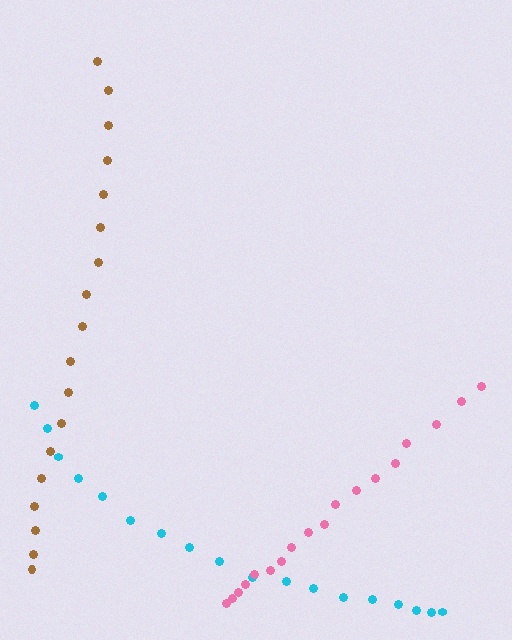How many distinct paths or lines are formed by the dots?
There are 3 distinct paths.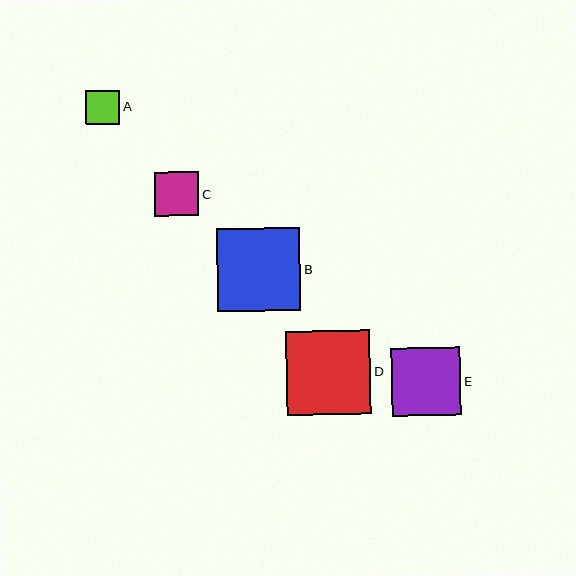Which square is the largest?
Square D is the largest with a size of approximately 84 pixels.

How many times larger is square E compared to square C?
Square E is approximately 1.6 times the size of square C.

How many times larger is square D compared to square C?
Square D is approximately 1.9 times the size of square C.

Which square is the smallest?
Square A is the smallest with a size of approximately 34 pixels.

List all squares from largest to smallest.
From largest to smallest: D, B, E, C, A.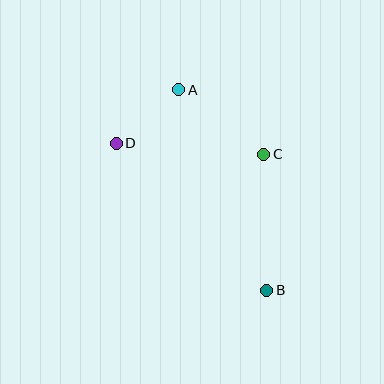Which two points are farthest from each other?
Points A and B are farthest from each other.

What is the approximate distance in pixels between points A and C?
The distance between A and C is approximately 106 pixels.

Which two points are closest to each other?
Points A and D are closest to each other.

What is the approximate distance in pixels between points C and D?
The distance between C and D is approximately 148 pixels.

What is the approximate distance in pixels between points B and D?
The distance between B and D is approximately 211 pixels.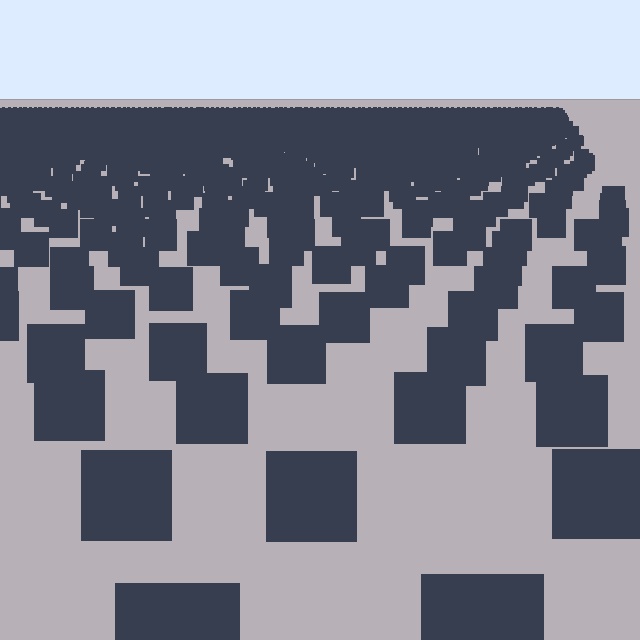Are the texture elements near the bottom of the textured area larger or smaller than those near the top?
Larger. Near the bottom, elements are closer to the viewer and appear at a bigger on-screen size.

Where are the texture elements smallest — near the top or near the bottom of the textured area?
Near the top.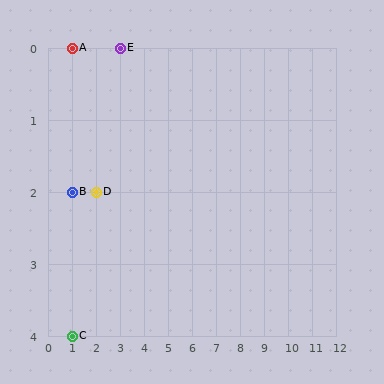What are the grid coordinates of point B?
Point B is at grid coordinates (1, 2).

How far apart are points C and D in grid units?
Points C and D are 1 column and 2 rows apart (about 2.2 grid units diagonally).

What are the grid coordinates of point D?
Point D is at grid coordinates (2, 2).